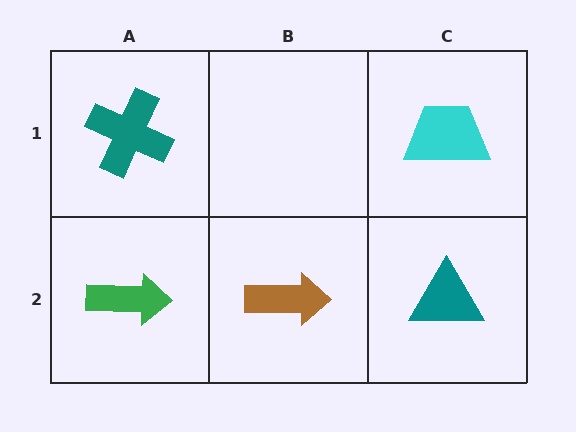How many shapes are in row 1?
2 shapes.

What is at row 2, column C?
A teal triangle.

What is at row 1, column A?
A teal cross.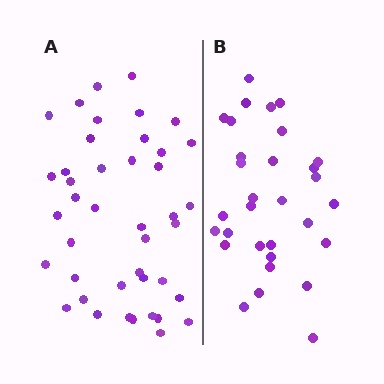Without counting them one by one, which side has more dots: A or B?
Region A (the left region) has more dots.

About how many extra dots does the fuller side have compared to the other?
Region A has roughly 12 or so more dots than region B.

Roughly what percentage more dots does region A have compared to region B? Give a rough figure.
About 35% more.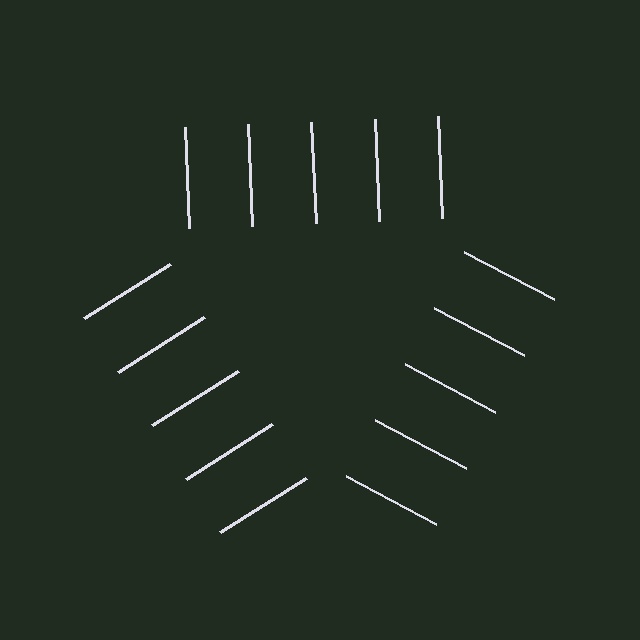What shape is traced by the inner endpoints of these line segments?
An illusory triangle — the line segments terminate on its edges but no continuous stroke is drawn.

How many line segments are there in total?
15 — 5 along each of the 3 edges.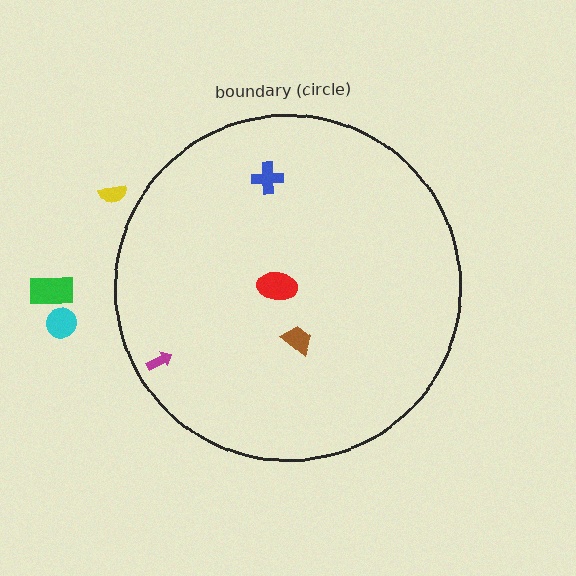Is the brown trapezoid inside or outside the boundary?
Inside.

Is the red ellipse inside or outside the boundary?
Inside.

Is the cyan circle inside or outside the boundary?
Outside.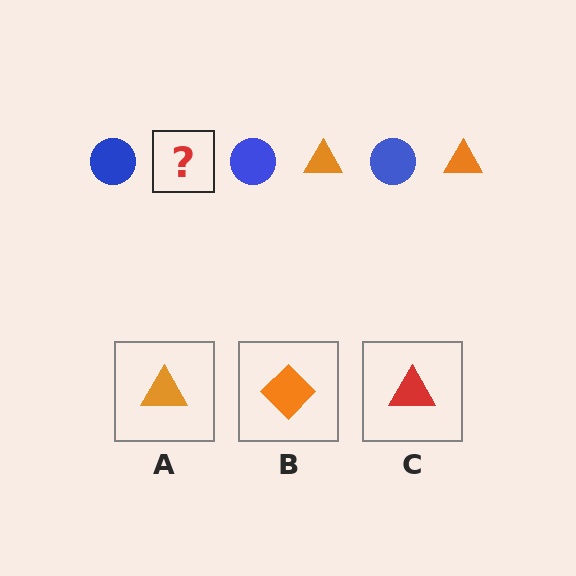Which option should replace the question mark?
Option A.